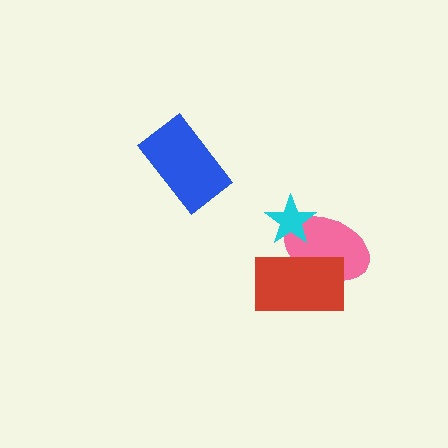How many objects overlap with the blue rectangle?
0 objects overlap with the blue rectangle.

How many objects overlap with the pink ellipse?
2 objects overlap with the pink ellipse.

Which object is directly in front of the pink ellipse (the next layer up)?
The red rectangle is directly in front of the pink ellipse.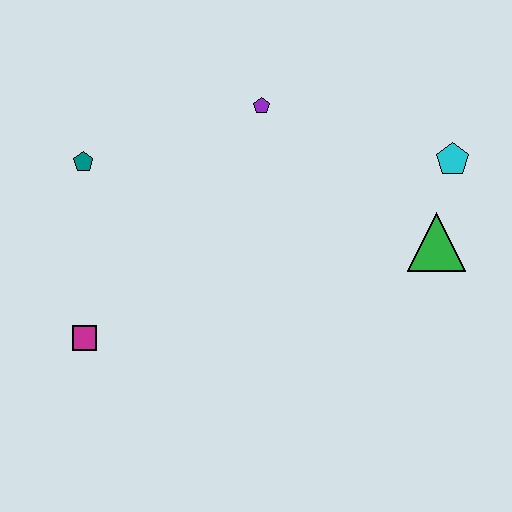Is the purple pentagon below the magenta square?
No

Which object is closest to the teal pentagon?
The magenta square is closest to the teal pentagon.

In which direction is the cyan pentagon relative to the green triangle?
The cyan pentagon is above the green triangle.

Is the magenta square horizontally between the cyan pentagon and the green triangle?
No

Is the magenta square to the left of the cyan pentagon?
Yes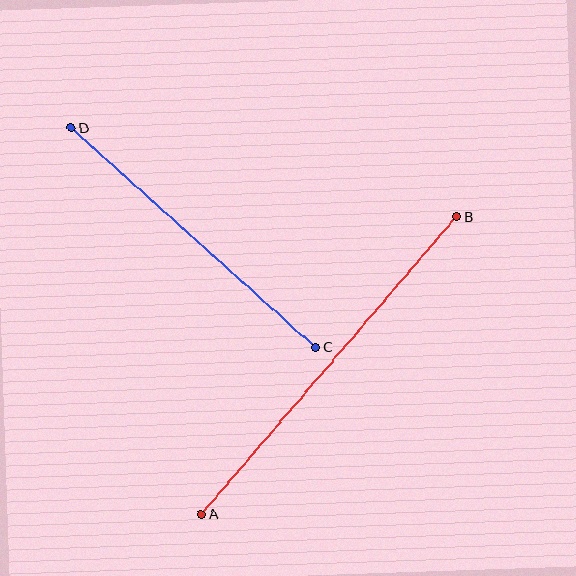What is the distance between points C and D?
The distance is approximately 328 pixels.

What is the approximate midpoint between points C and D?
The midpoint is at approximately (194, 238) pixels.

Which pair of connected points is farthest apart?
Points A and B are farthest apart.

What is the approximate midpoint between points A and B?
The midpoint is at approximately (329, 366) pixels.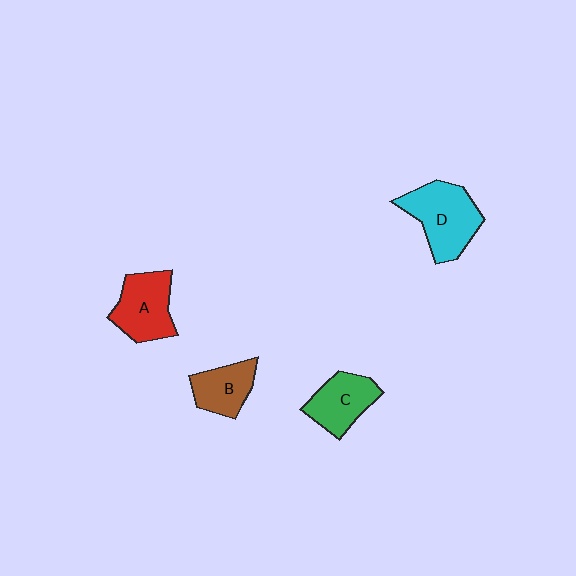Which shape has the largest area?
Shape D (cyan).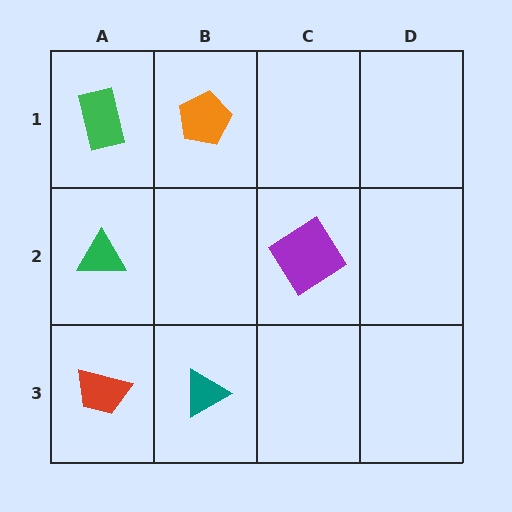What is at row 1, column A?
A green rectangle.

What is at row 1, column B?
An orange pentagon.